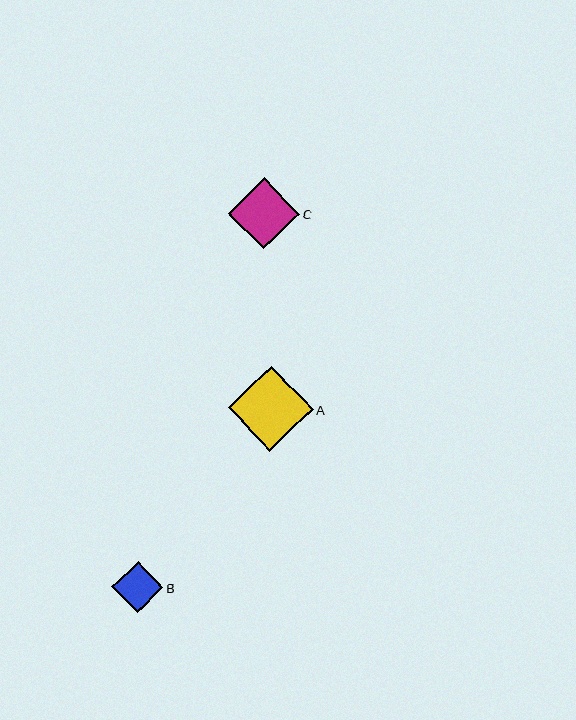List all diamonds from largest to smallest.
From largest to smallest: A, C, B.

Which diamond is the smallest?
Diamond B is the smallest with a size of approximately 51 pixels.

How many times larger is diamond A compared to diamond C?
Diamond A is approximately 1.2 times the size of diamond C.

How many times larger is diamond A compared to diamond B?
Diamond A is approximately 1.7 times the size of diamond B.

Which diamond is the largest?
Diamond A is the largest with a size of approximately 85 pixels.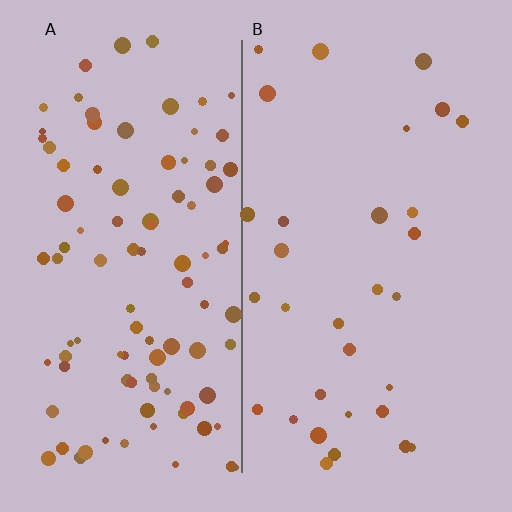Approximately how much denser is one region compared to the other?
Approximately 3.1× — region A over region B.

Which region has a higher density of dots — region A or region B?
A (the left).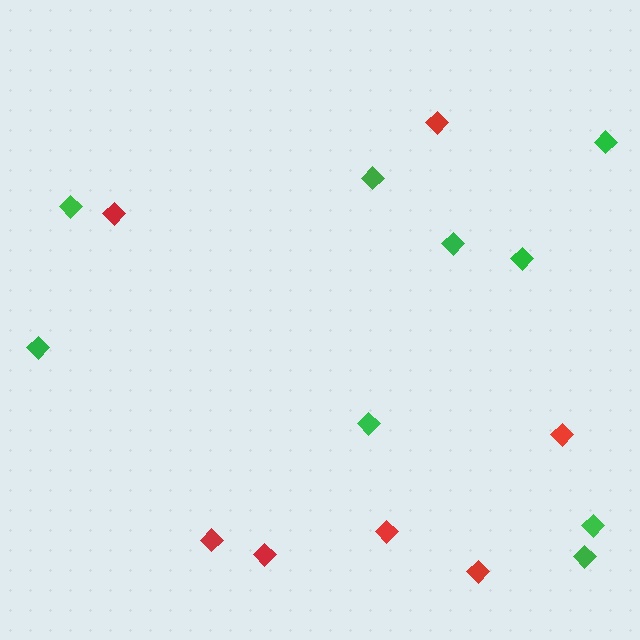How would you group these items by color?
There are 2 groups: one group of red diamonds (7) and one group of green diamonds (9).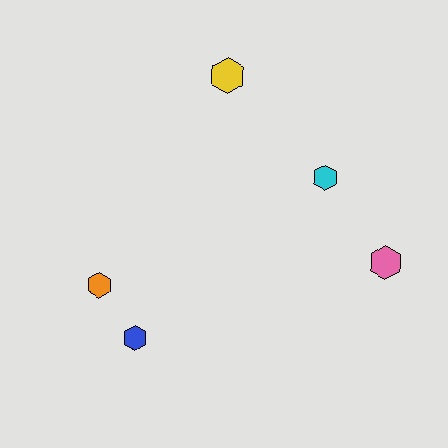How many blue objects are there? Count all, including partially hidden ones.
There is 1 blue object.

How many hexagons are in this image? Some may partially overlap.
There are 5 hexagons.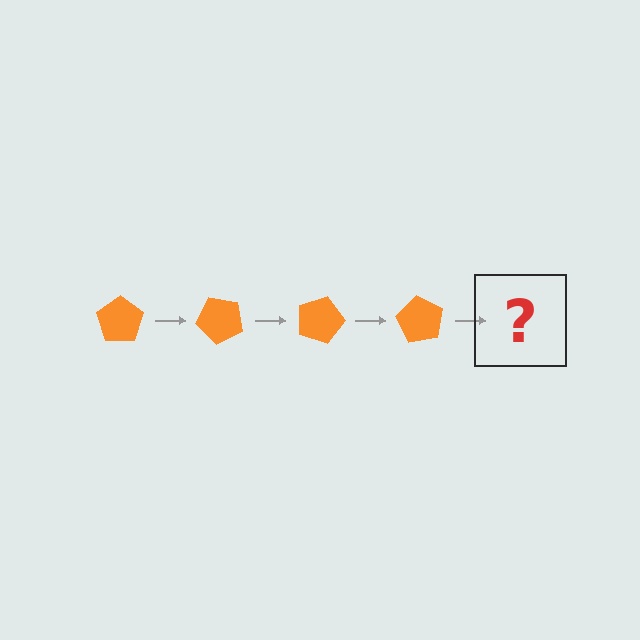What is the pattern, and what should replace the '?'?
The pattern is that the pentagon rotates 45 degrees each step. The '?' should be an orange pentagon rotated 180 degrees.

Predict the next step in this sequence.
The next step is an orange pentagon rotated 180 degrees.